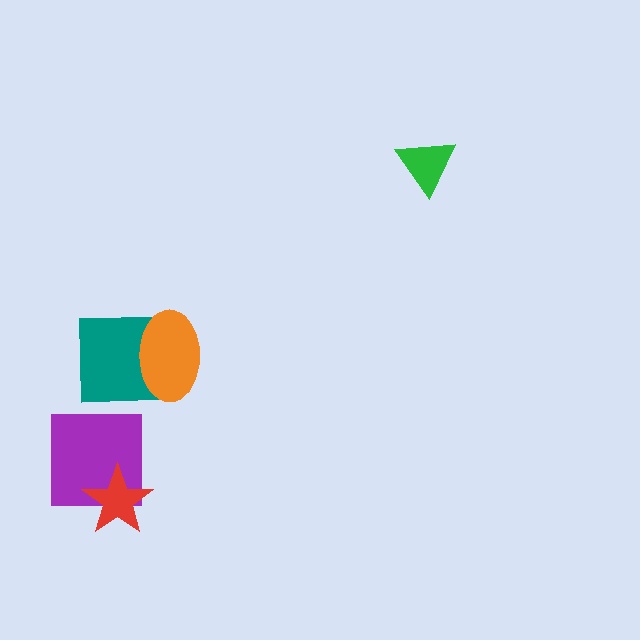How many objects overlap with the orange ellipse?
1 object overlaps with the orange ellipse.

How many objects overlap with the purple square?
1 object overlaps with the purple square.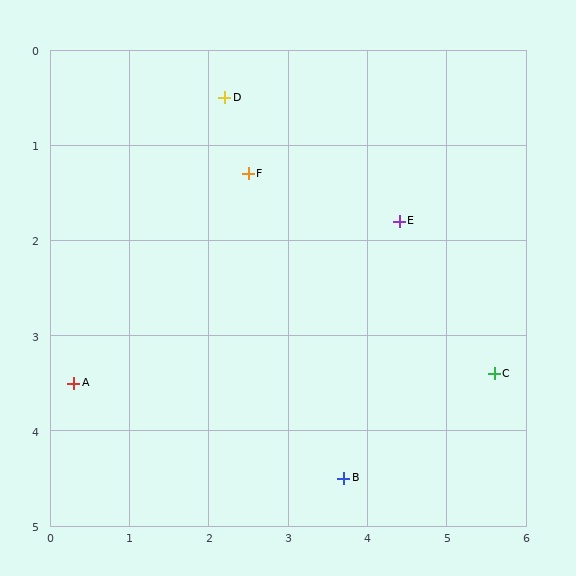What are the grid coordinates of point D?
Point D is at approximately (2.2, 0.5).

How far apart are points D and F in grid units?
Points D and F are about 0.9 grid units apart.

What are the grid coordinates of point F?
Point F is at approximately (2.5, 1.3).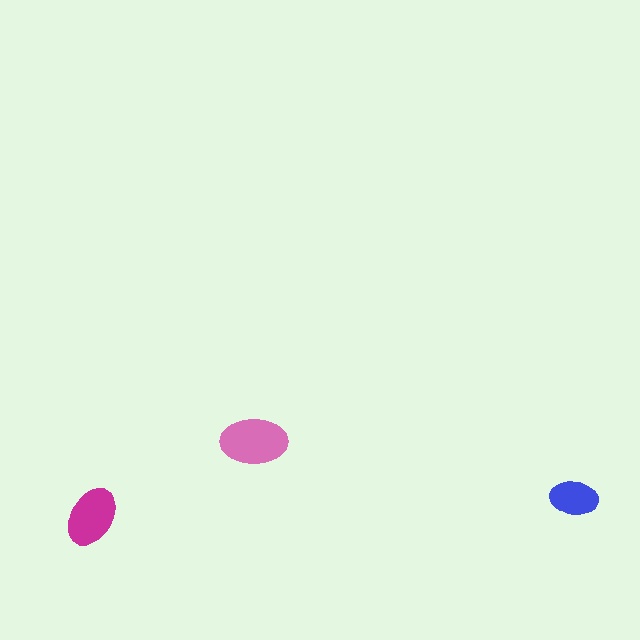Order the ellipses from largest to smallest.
the pink one, the magenta one, the blue one.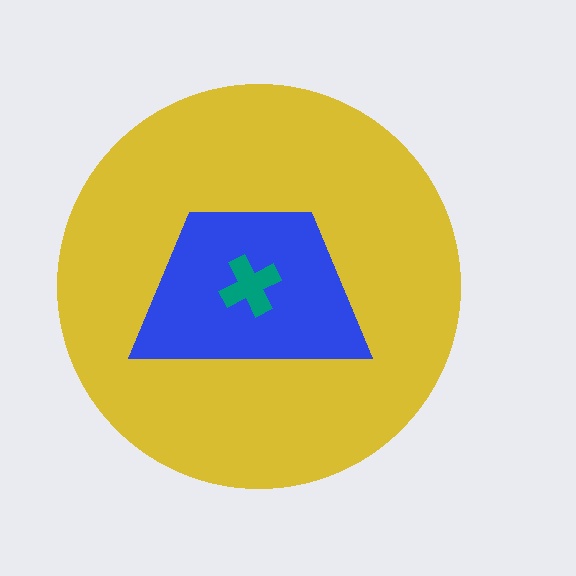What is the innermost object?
The teal cross.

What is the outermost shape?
The yellow circle.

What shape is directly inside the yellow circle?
The blue trapezoid.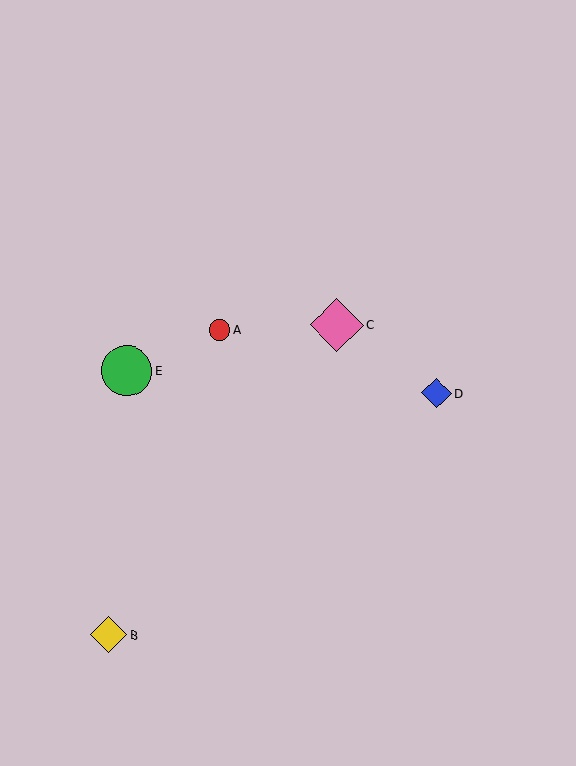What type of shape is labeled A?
Shape A is a red circle.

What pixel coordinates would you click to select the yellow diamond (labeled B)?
Click at (109, 635) to select the yellow diamond B.